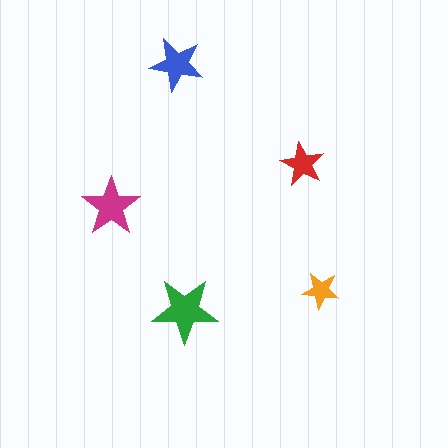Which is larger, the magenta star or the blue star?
The magenta one.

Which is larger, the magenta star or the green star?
The green one.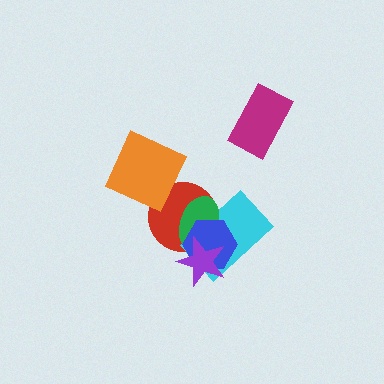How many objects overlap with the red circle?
4 objects overlap with the red circle.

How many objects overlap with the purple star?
4 objects overlap with the purple star.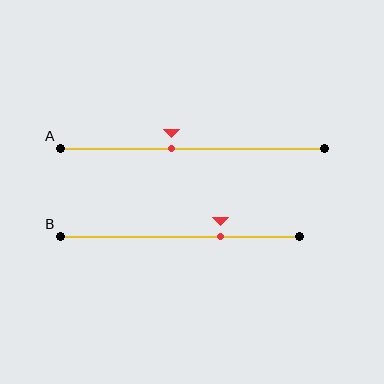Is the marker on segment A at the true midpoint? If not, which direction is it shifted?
No, the marker on segment A is shifted to the left by about 8% of the segment length.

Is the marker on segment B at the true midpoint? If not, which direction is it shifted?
No, the marker on segment B is shifted to the right by about 17% of the segment length.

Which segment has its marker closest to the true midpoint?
Segment A has its marker closest to the true midpoint.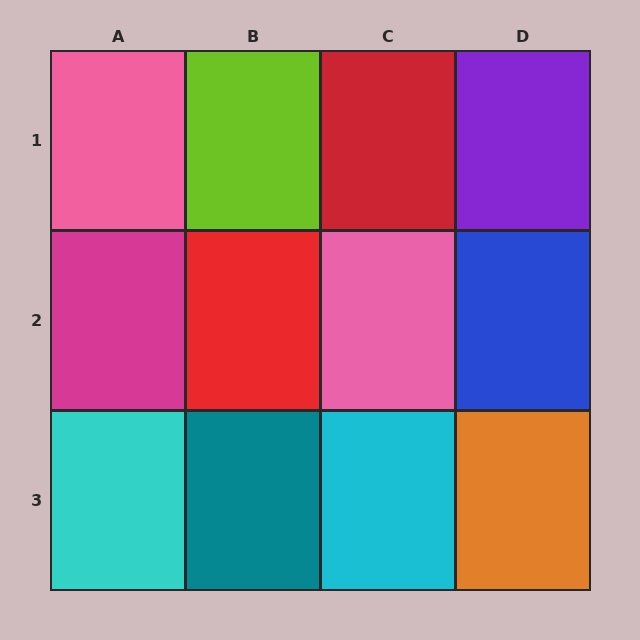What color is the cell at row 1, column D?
Purple.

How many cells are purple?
1 cell is purple.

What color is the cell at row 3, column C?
Cyan.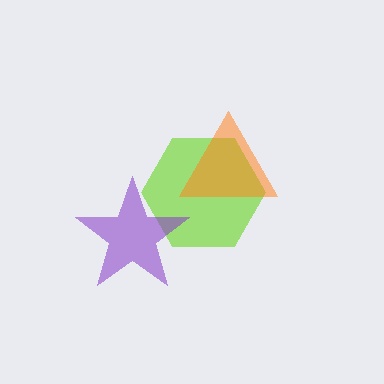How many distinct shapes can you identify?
There are 3 distinct shapes: a lime hexagon, a purple star, an orange triangle.